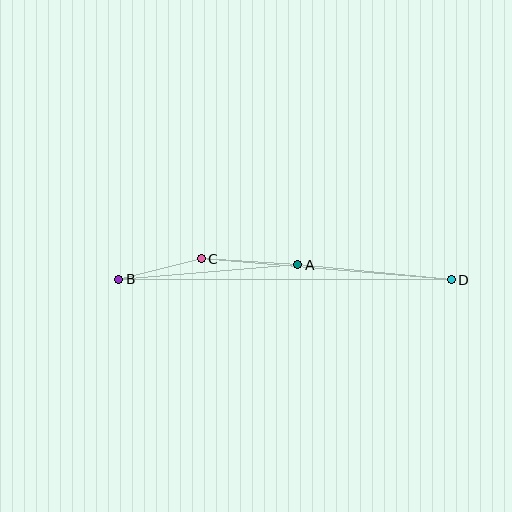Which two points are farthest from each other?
Points B and D are farthest from each other.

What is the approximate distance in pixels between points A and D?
The distance between A and D is approximately 154 pixels.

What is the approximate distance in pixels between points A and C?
The distance between A and C is approximately 97 pixels.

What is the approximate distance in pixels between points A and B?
The distance between A and B is approximately 179 pixels.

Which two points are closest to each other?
Points B and C are closest to each other.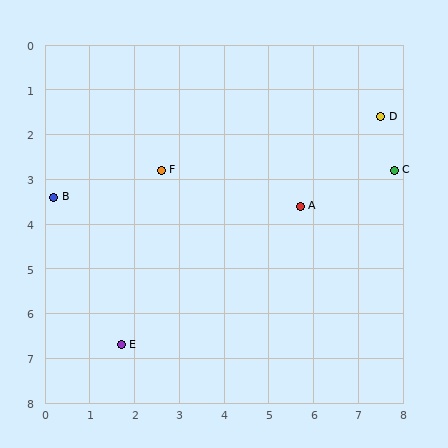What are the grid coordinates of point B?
Point B is at approximately (0.2, 3.4).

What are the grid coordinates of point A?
Point A is at approximately (5.7, 3.6).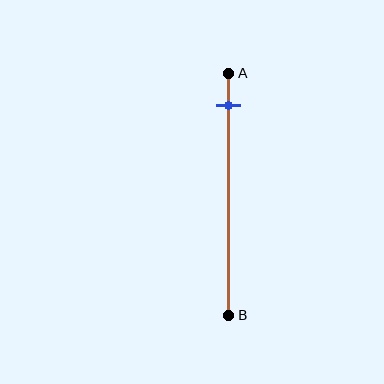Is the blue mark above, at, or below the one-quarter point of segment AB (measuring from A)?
The blue mark is above the one-quarter point of segment AB.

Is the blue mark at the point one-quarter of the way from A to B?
No, the mark is at about 15% from A, not at the 25% one-quarter point.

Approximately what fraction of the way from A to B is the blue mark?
The blue mark is approximately 15% of the way from A to B.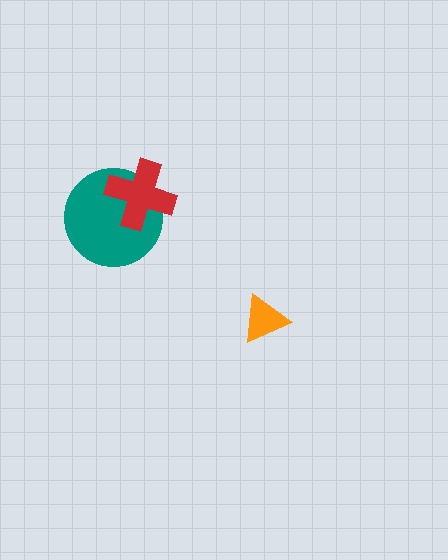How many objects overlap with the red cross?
1 object overlaps with the red cross.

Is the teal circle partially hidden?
Yes, it is partially covered by another shape.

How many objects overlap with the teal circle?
1 object overlaps with the teal circle.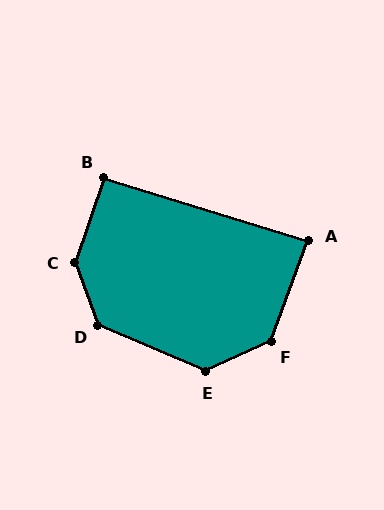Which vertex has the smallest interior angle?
A, at approximately 87 degrees.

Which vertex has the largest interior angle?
C, at approximately 141 degrees.